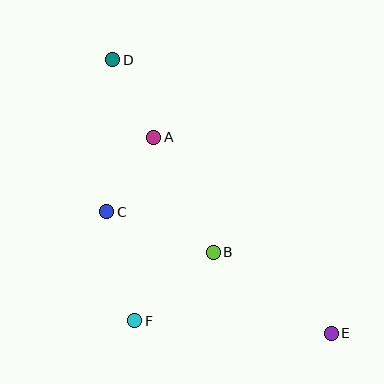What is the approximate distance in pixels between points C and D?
The distance between C and D is approximately 152 pixels.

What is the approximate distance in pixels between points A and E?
The distance between A and E is approximately 265 pixels.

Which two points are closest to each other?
Points A and D are closest to each other.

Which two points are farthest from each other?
Points D and E are farthest from each other.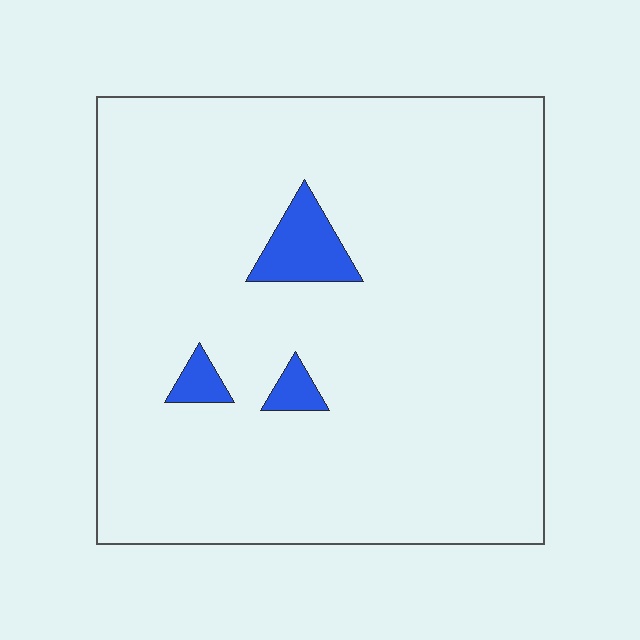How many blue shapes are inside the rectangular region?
3.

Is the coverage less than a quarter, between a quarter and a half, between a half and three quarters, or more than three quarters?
Less than a quarter.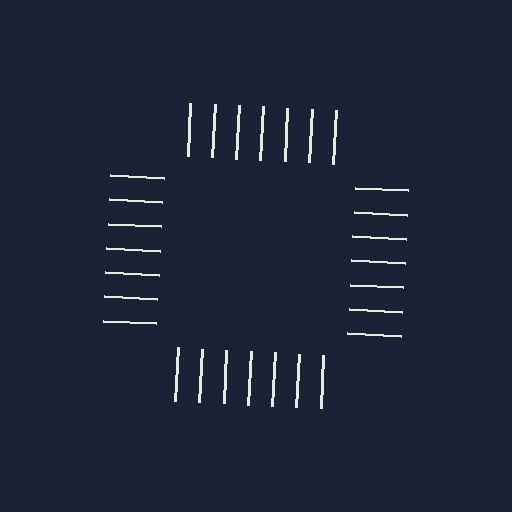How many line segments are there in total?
28 — 7 along each of the 4 edges.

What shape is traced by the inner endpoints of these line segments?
An illusory square — the line segments terminate on its edges but no continuous stroke is drawn.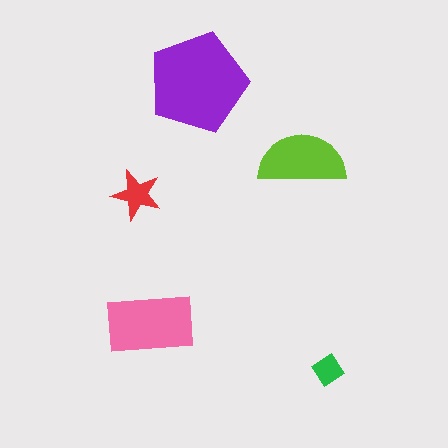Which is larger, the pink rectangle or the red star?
The pink rectangle.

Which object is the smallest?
The green diamond.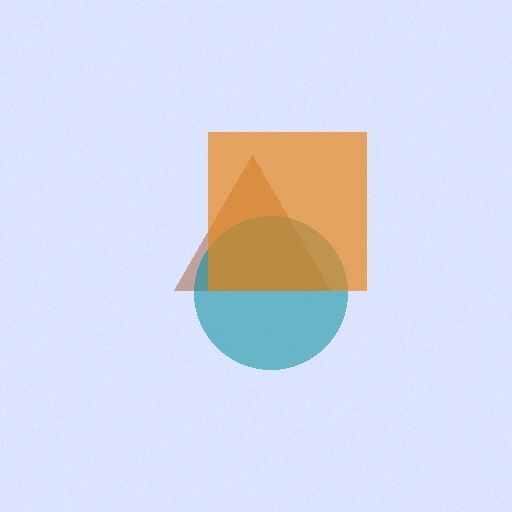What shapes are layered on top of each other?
The layered shapes are: a brown triangle, a teal circle, an orange square.